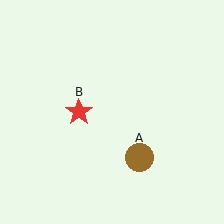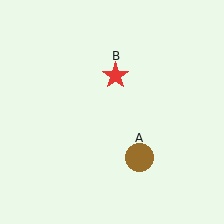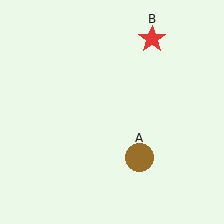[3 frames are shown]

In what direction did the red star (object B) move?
The red star (object B) moved up and to the right.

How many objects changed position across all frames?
1 object changed position: red star (object B).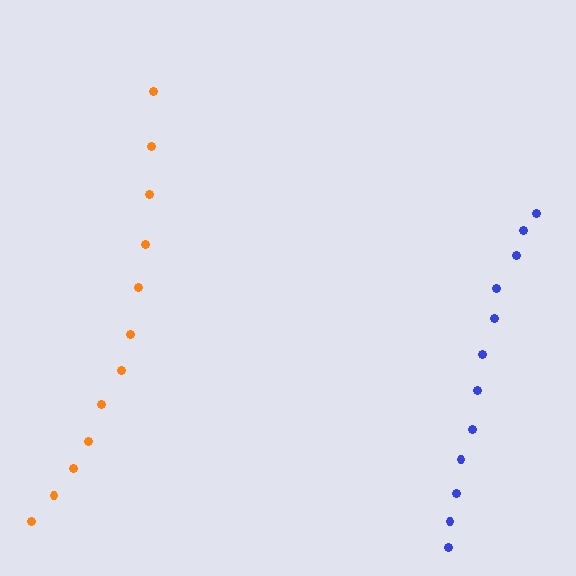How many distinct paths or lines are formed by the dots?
There are 2 distinct paths.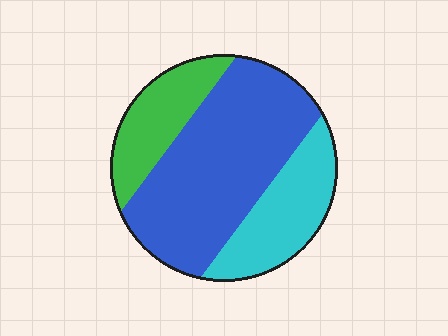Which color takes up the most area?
Blue, at roughly 55%.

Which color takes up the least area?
Green, at roughly 20%.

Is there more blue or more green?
Blue.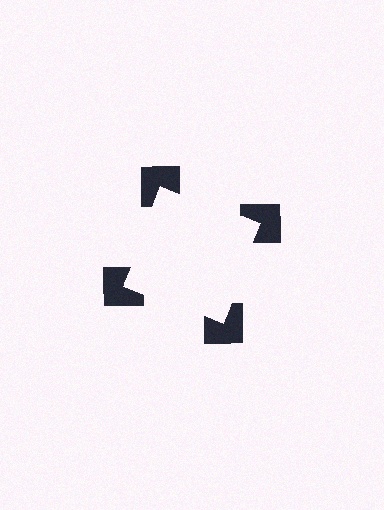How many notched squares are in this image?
There are 4 — one at each vertex of the illusory square.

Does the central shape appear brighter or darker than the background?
It typically appears slightly brighter than the background, even though no actual brightness change is drawn.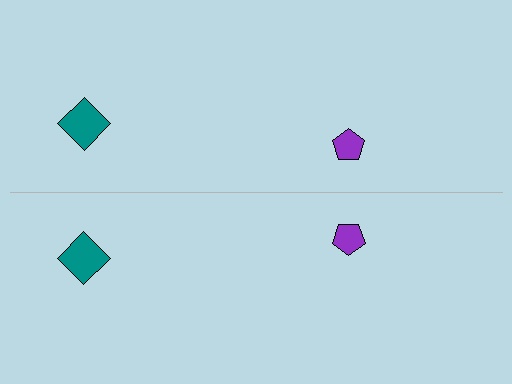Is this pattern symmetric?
Yes, this pattern has bilateral (reflection) symmetry.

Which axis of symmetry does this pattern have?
The pattern has a horizontal axis of symmetry running through the center of the image.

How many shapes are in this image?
There are 4 shapes in this image.